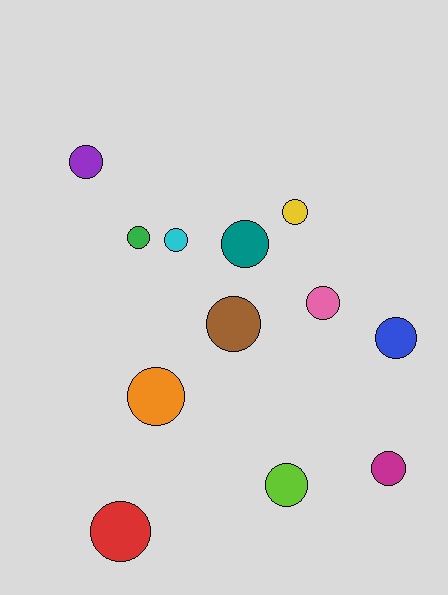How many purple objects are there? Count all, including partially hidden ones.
There is 1 purple object.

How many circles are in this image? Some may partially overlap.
There are 12 circles.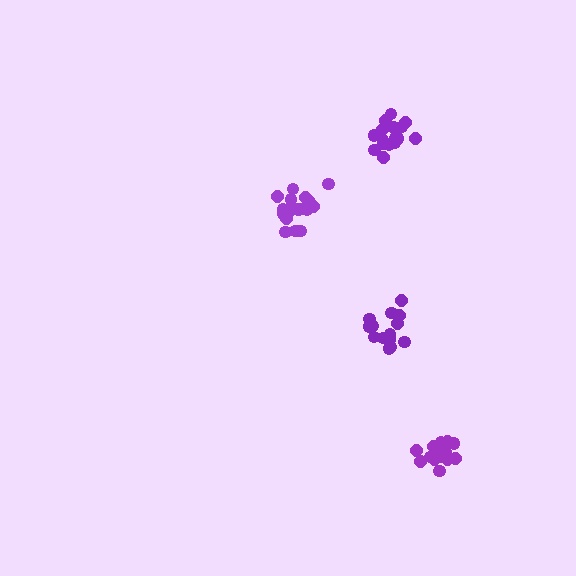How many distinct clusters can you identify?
There are 4 distinct clusters.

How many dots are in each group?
Group 1: 17 dots, Group 2: 17 dots, Group 3: 17 dots, Group 4: 14 dots (65 total).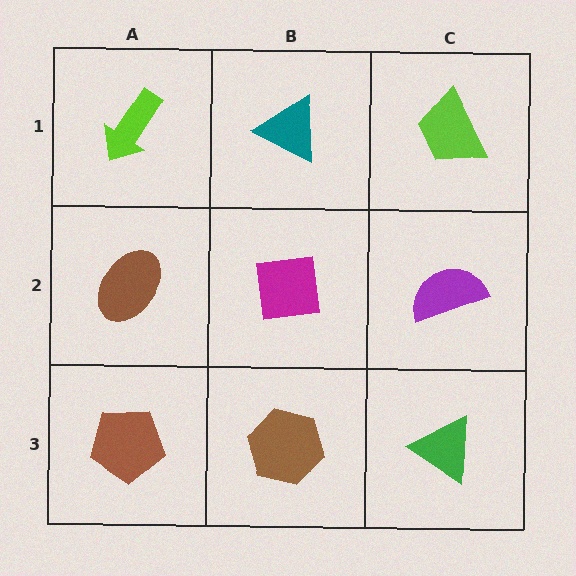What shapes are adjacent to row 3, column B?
A magenta square (row 2, column B), a brown pentagon (row 3, column A), a green triangle (row 3, column C).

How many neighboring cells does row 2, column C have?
3.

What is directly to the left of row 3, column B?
A brown pentagon.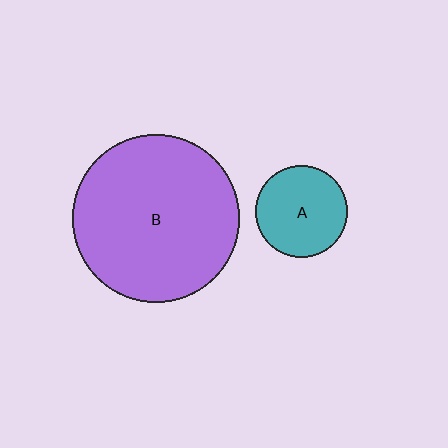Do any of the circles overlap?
No, none of the circles overlap.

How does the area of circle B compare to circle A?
Approximately 3.3 times.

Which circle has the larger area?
Circle B (purple).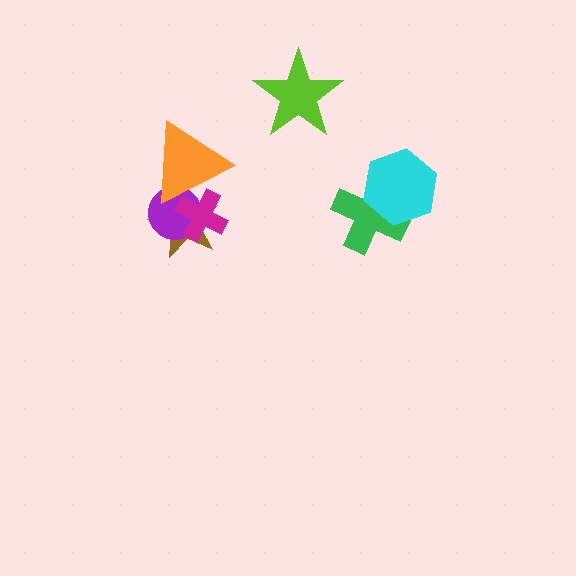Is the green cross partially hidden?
Yes, it is partially covered by another shape.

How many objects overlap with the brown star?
3 objects overlap with the brown star.